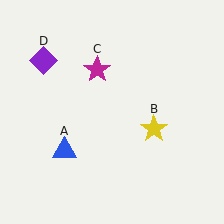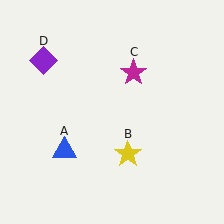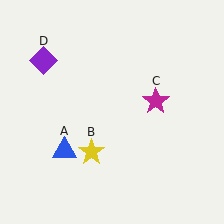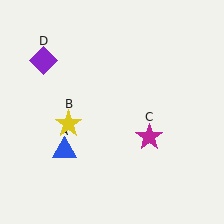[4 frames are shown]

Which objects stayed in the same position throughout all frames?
Blue triangle (object A) and purple diamond (object D) remained stationary.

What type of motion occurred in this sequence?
The yellow star (object B), magenta star (object C) rotated clockwise around the center of the scene.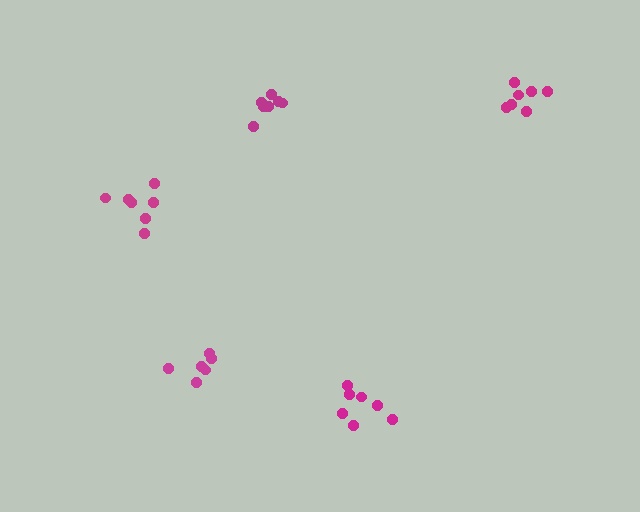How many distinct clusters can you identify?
There are 5 distinct clusters.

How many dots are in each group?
Group 1: 7 dots, Group 2: 7 dots, Group 3: 7 dots, Group 4: 7 dots, Group 5: 6 dots (34 total).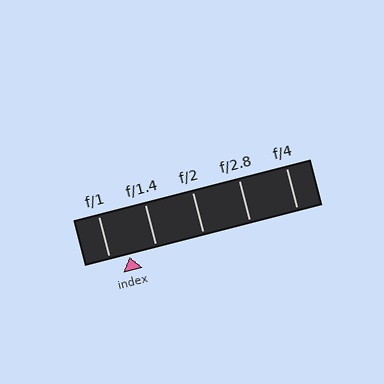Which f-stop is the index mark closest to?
The index mark is closest to f/1.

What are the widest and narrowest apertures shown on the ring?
The widest aperture shown is f/1 and the narrowest is f/4.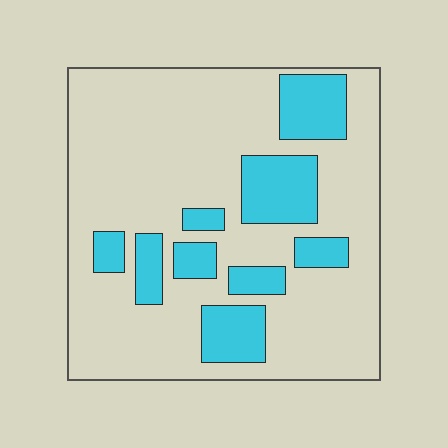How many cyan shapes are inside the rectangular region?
9.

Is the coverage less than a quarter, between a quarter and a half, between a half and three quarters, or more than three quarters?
Less than a quarter.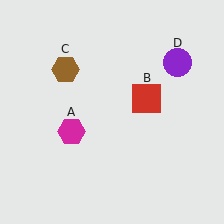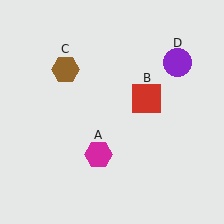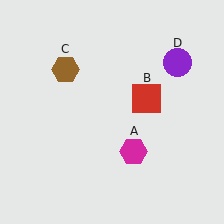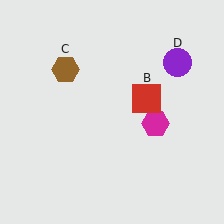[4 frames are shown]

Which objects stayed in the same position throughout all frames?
Red square (object B) and brown hexagon (object C) and purple circle (object D) remained stationary.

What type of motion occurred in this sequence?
The magenta hexagon (object A) rotated counterclockwise around the center of the scene.